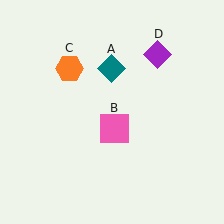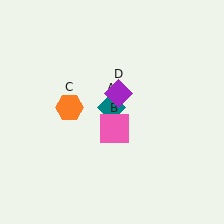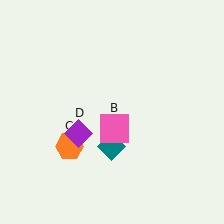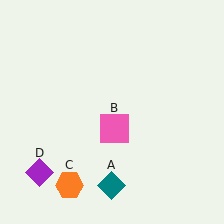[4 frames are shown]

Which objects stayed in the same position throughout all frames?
Pink square (object B) remained stationary.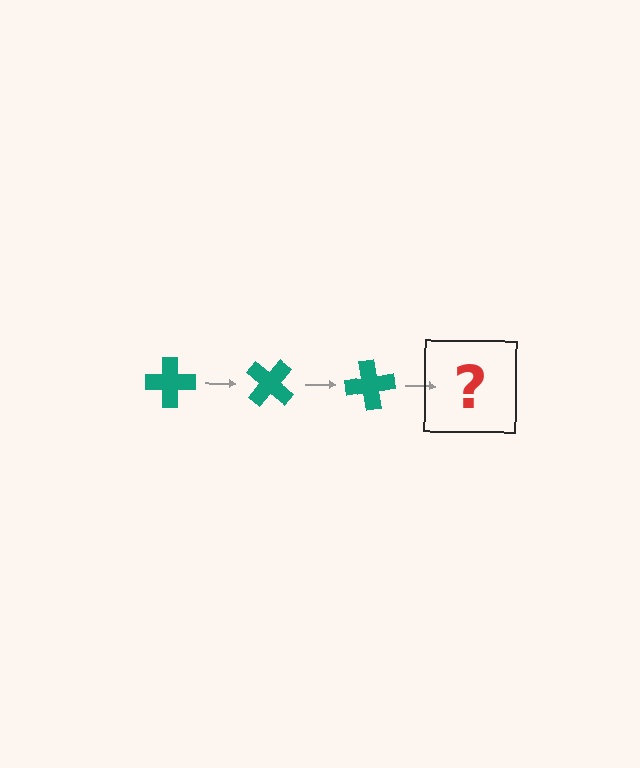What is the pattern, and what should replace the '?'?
The pattern is that the cross rotates 40 degrees each step. The '?' should be a teal cross rotated 120 degrees.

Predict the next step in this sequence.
The next step is a teal cross rotated 120 degrees.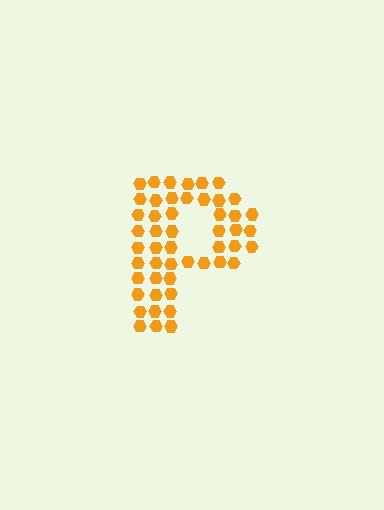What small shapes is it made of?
It is made of small hexagons.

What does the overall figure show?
The overall figure shows the letter P.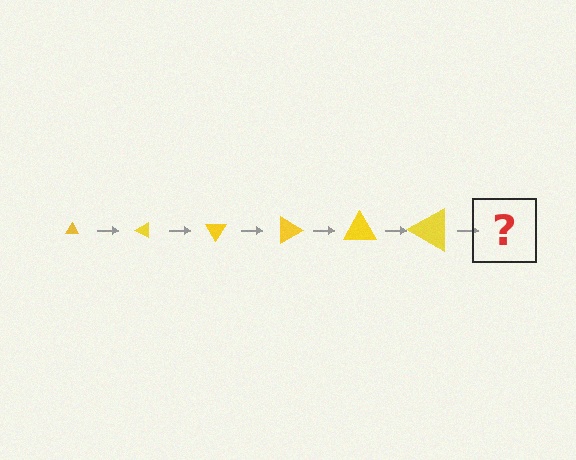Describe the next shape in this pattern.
It should be a triangle, larger than the previous one and rotated 180 degrees from the start.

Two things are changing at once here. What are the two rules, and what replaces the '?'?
The two rules are that the triangle grows larger each step and it rotates 30 degrees each step. The '?' should be a triangle, larger than the previous one and rotated 180 degrees from the start.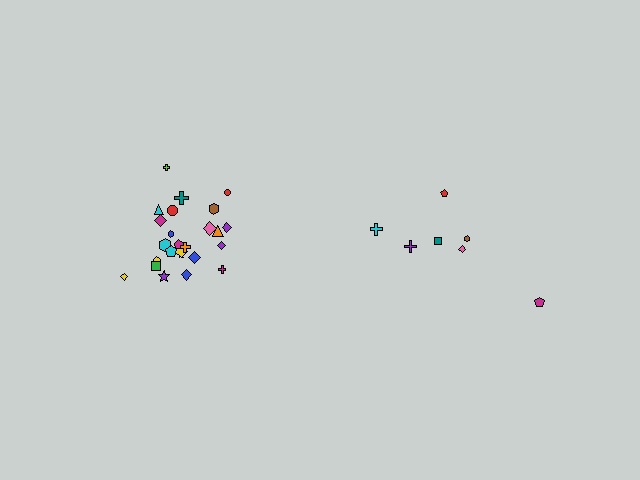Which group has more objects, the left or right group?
The left group.